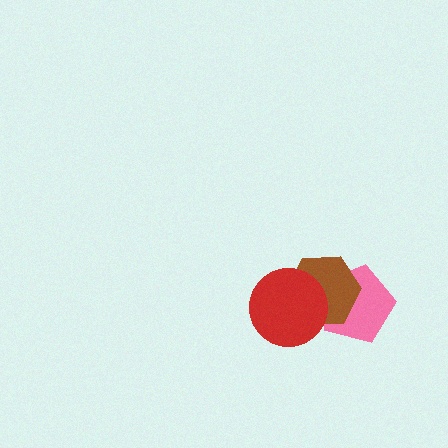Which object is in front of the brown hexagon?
The red circle is in front of the brown hexagon.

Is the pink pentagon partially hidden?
Yes, it is partially covered by another shape.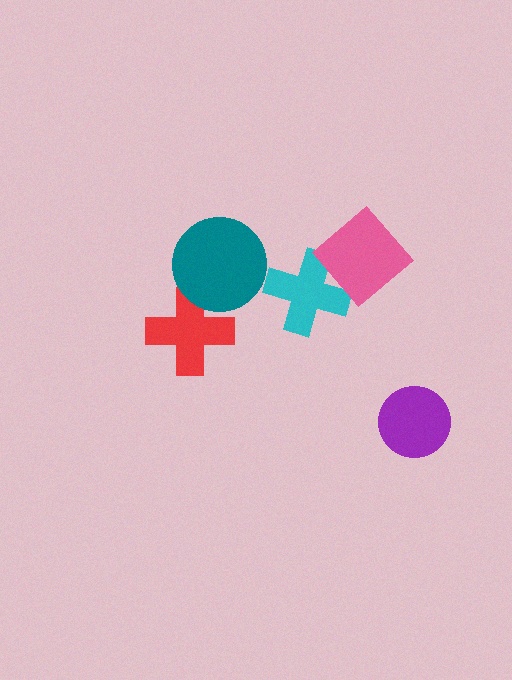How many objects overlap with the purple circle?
0 objects overlap with the purple circle.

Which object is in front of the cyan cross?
The pink diamond is in front of the cyan cross.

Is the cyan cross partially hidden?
Yes, it is partially covered by another shape.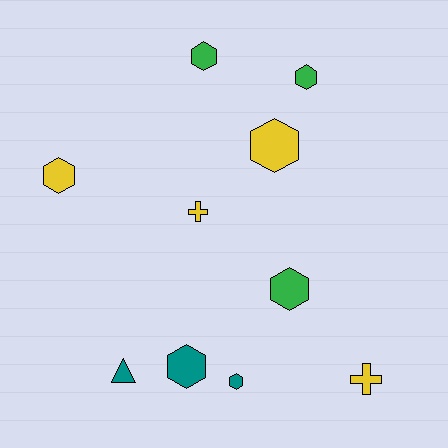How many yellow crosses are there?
There are 2 yellow crosses.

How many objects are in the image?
There are 10 objects.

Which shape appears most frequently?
Hexagon, with 7 objects.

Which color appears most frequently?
Yellow, with 4 objects.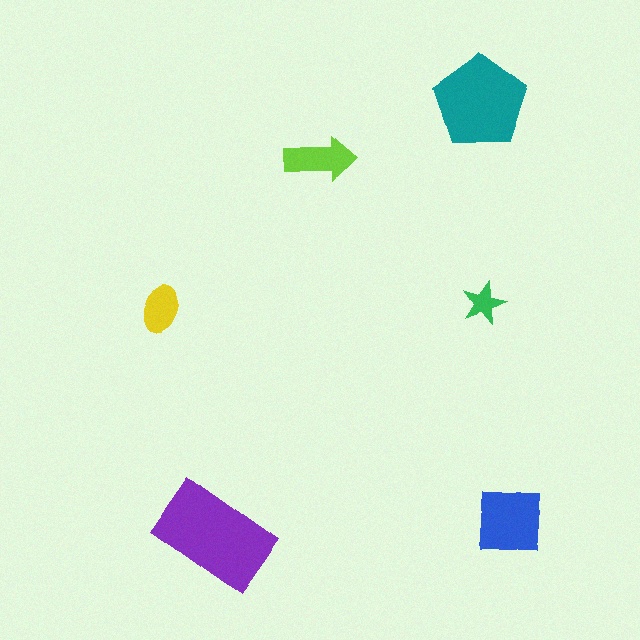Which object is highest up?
The teal pentagon is topmost.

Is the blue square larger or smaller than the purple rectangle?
Smaller.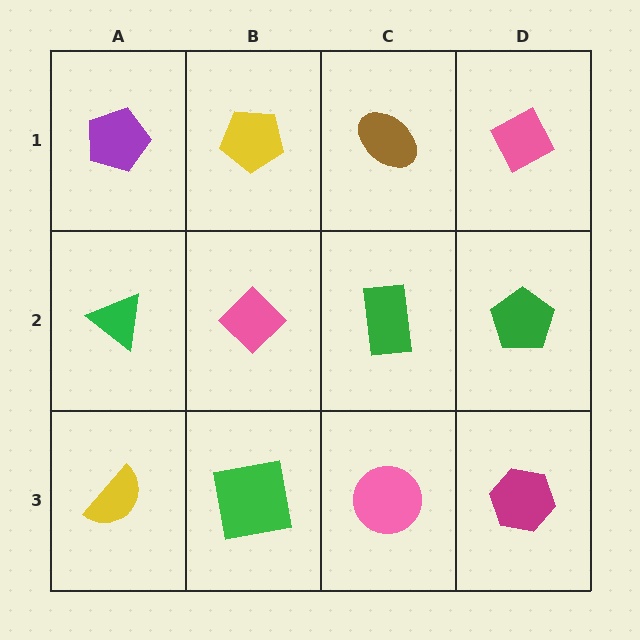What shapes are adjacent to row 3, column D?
A green pentagon (row 2, column D), a pink circle (row 3, column C).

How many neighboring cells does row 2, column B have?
4.